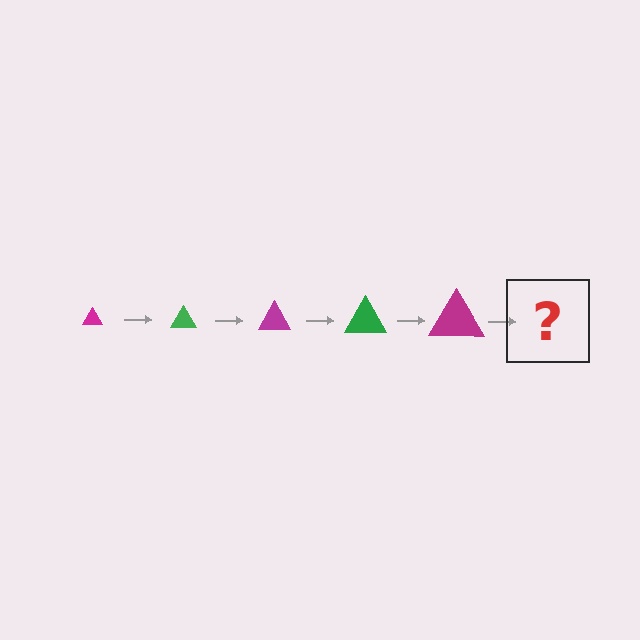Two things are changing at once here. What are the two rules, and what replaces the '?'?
The two rules are that the triangle grows larger each step and the color cycles through magenta and green. The '?' should be a green triangle, larger than the previous one.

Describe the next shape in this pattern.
It should be a green triangle, larger than the previous one.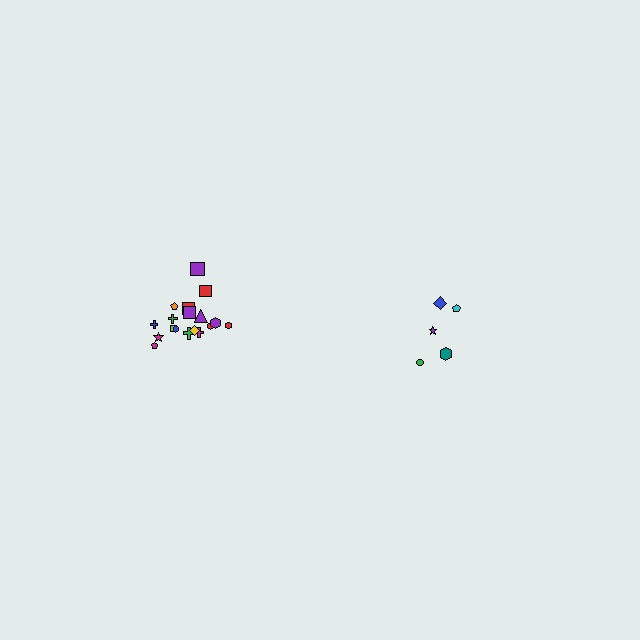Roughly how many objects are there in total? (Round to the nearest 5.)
Roughly 25 objects in total.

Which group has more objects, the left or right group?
The left group.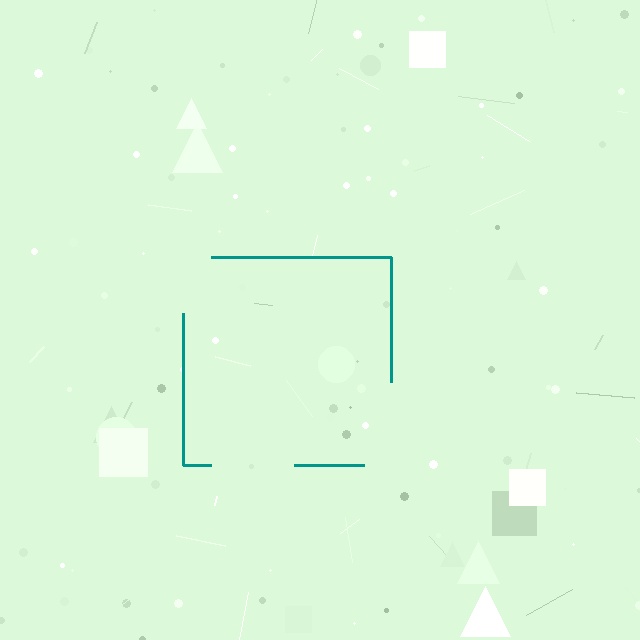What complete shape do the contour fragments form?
The contour fragments form a square.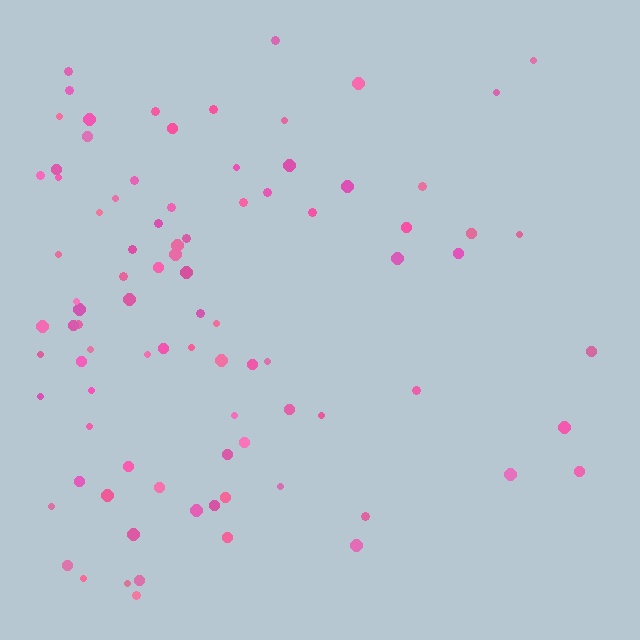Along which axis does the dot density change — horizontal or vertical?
Horizontal.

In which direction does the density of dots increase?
From right to left, with the left side densest.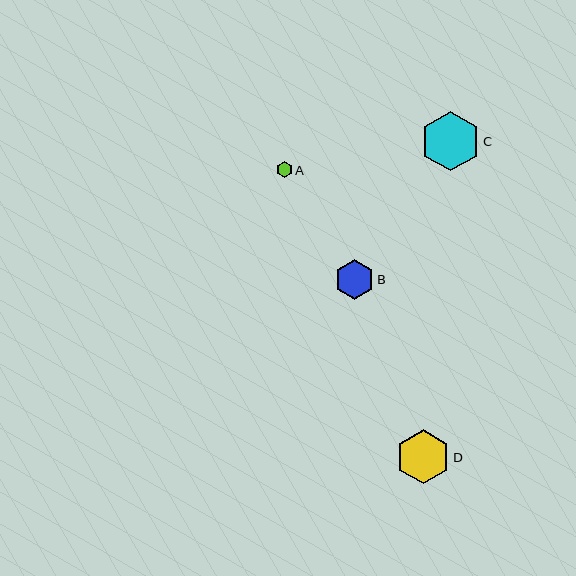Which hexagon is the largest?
Hexagon C is the largest with a size of approximately 59 pixels.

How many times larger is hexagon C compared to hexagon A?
Hexagon C is approximately 3.7 times the size of hexagon A.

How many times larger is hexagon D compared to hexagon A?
Hexagon D is approximately 3.3 times the size of hexagon A.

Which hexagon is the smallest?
Hexagon A is the smallest with a size of approximately 16 pixels.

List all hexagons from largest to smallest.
From largest to smallest: C, D, B, A.